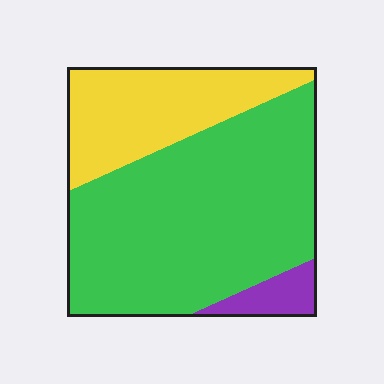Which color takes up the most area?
Green, at roughly 65%.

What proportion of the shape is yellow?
Yellow takes up between a quarter and a half of the shape.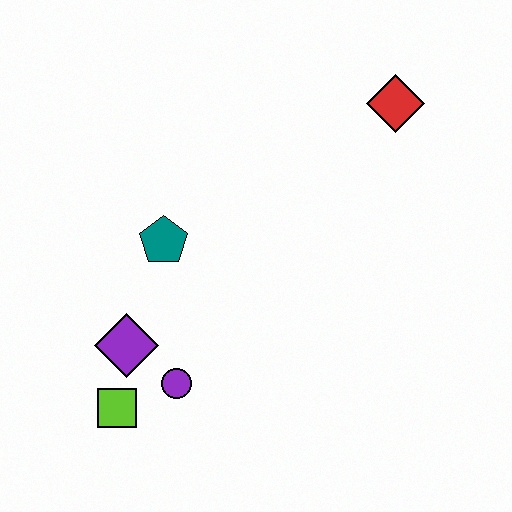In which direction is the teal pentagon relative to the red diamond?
The teal pentagon is to the left of the red diamond.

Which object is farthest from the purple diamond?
The red diamond is farthest from the purple diamond.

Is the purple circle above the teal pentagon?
No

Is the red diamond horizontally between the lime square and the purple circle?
No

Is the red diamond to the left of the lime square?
No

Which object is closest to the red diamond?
The teal pentagon is closest to the red diamond.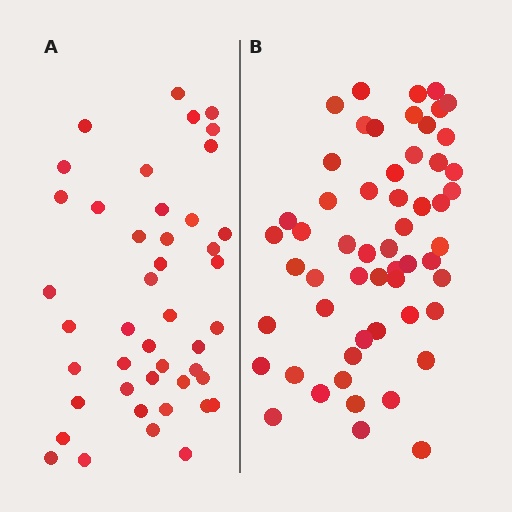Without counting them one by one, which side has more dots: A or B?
Region B (the right region) has more dots.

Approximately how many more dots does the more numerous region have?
Region B has roughly 12 or so more dots than region A.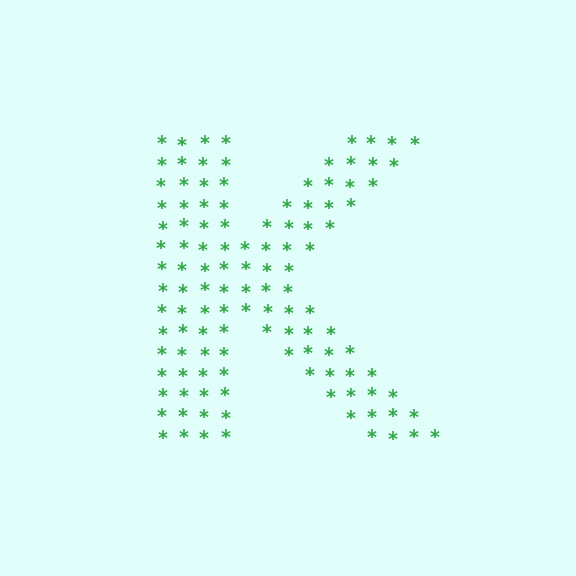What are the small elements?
The small elements are asterisks.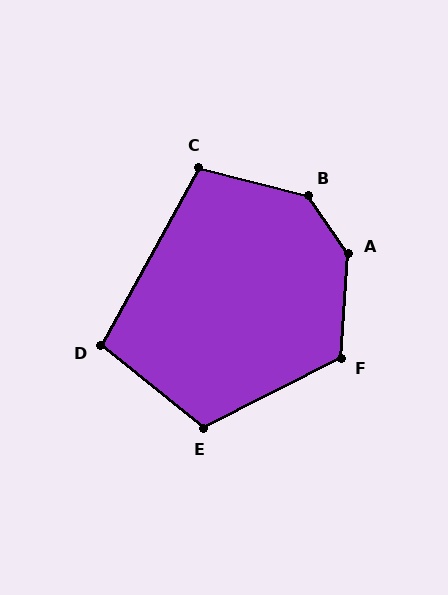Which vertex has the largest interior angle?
A, at approximately 141 degrees.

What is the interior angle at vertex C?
Approximately 104 degrees (obtuse).